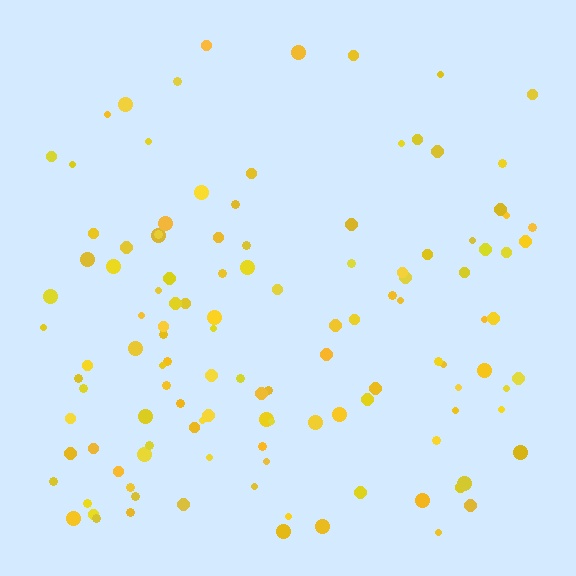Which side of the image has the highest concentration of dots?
The bottom.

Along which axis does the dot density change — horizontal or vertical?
Vertical.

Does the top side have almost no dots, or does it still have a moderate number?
Still a moderate number, just noticeably fewer than the bottom.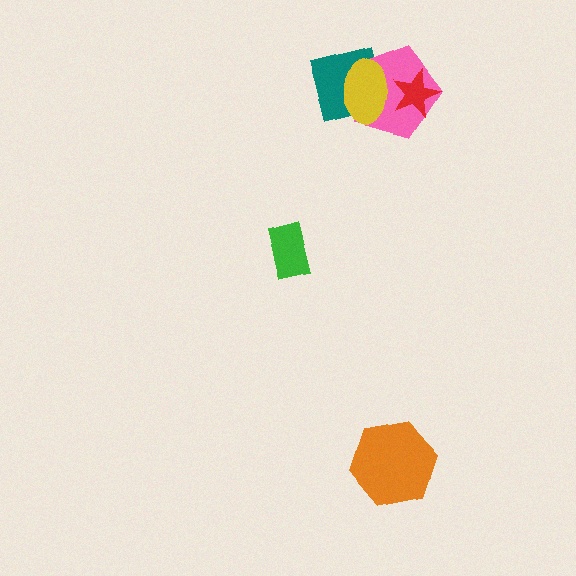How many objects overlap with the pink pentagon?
3 objects overlap with the pink pentagon.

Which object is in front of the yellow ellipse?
The red star is in front of the yellow ellipse.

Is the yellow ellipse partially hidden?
Yes, it is partially covered by another shape.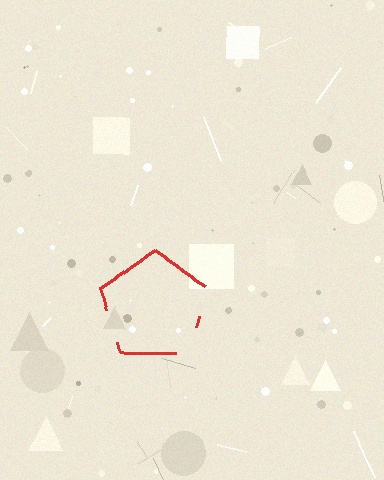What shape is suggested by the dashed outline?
The dashed outline suggests a pentagon.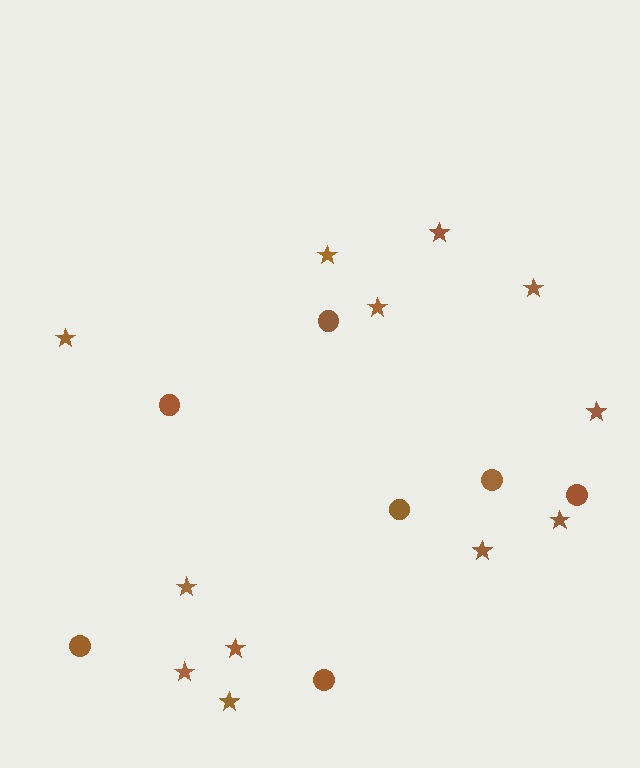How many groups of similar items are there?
There are 2 groups: one group of stars (12) and one group of circles (7).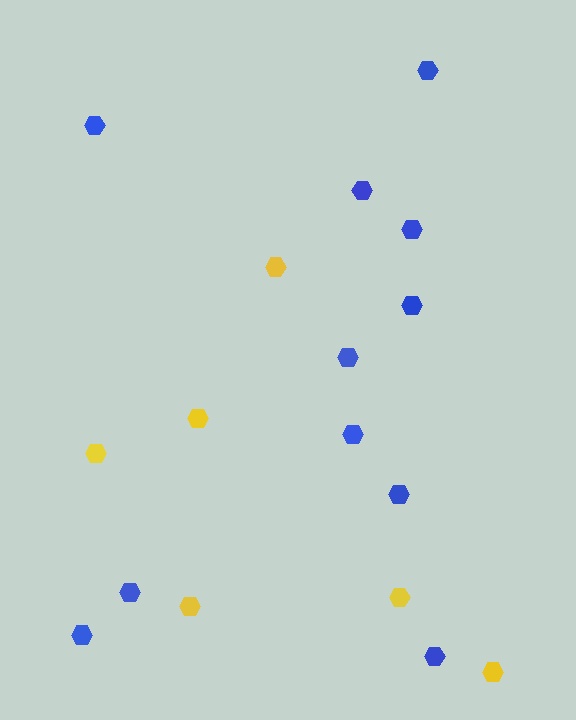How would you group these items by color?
There are 2 groups: one group of yellow hexagons (6) and one group of blue hexagons (11).